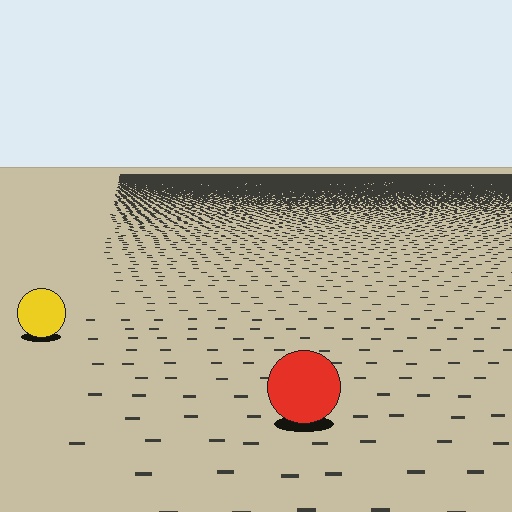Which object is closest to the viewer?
The red circle is closest. The texture marks near it are larger and more spread out.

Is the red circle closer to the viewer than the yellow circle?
Yes. The red circle is closer — you can tell from the texture gradient: the ground texture is coarser near it.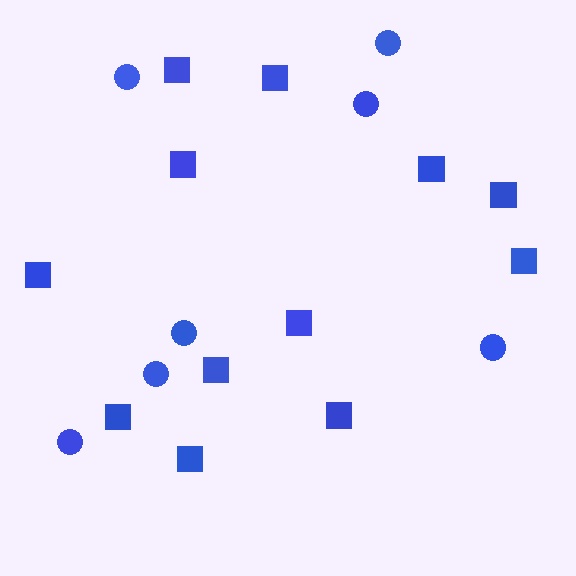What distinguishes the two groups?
There are 2 groups: one group of squares (12) and one group of circles (7).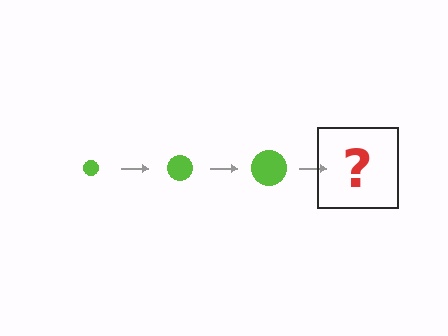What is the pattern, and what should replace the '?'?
The pattern is that the circle gets progressively larger each step. The '?' should be a lime circle, larger than the previous one.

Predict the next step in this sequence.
The next step is a lime circle, larger than the previous one.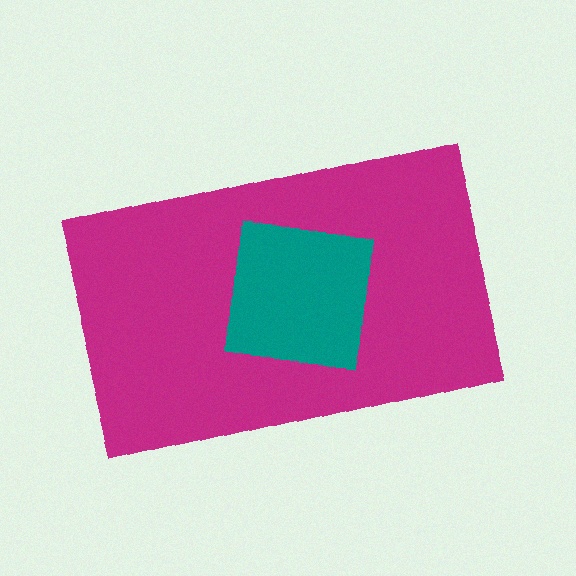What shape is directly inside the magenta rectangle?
The teal square.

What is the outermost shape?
The magenta rectangle.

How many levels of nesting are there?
2.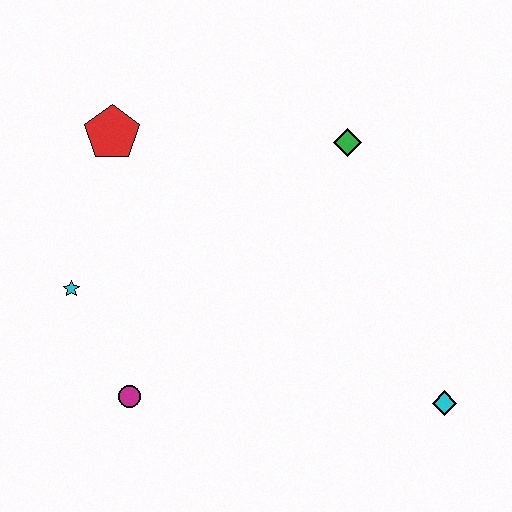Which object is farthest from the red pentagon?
The cyan diamond is farthest from the red pentagon.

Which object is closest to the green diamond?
The red pentagon is closest to the green diamond.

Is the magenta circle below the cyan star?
Yes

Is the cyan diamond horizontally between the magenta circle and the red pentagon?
No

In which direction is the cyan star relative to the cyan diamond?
The cyan star is to the left of the cyan diamond.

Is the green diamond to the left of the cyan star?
No